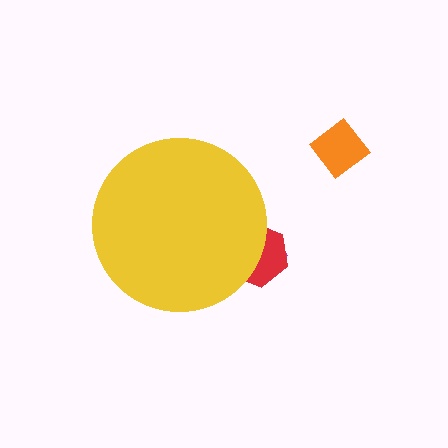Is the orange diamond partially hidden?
No, the orange diamond is fully visible.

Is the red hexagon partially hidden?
Yes, the red hexagon is partially hidden behind the yellow circle.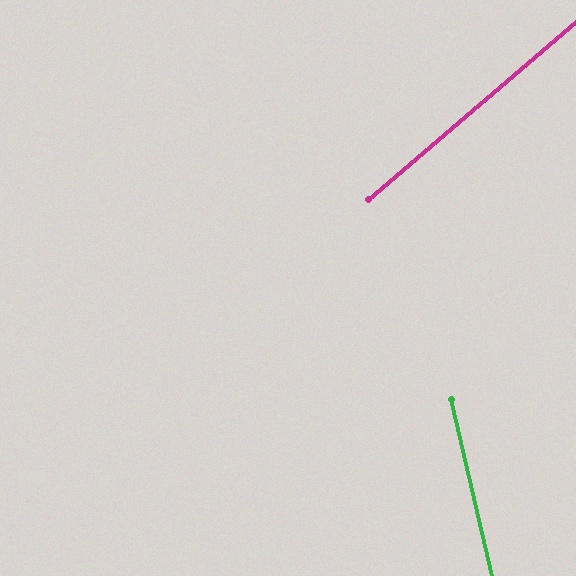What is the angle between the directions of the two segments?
Approximately 63 degrees.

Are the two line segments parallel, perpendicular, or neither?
Neither parallel nor perpendicular — they differ by about 63°.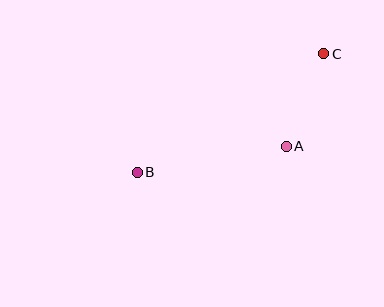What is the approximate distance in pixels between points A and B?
The distance between A and B is approximately 151 pixels.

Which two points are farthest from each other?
Points B and C are farthest from each other.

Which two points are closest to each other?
Points A and C are closest to each other.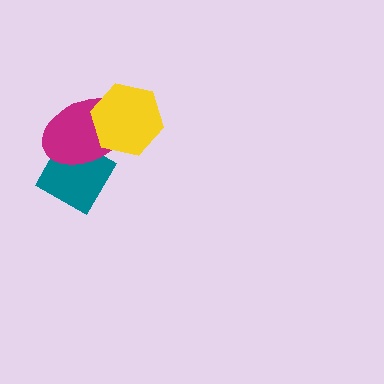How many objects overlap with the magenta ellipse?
2 objects overlap with the magenta ellipse.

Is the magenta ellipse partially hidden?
Yes, it is partially covered by another shape.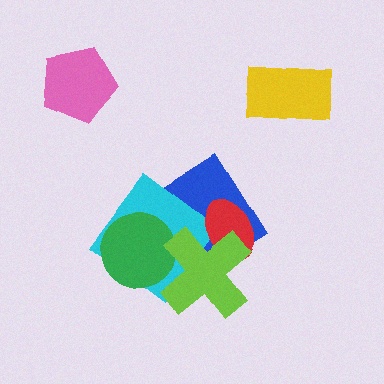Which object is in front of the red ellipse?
The lime cross is in front of the red ellipse.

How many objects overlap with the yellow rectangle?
0 objects overlap with the yellow rectangle.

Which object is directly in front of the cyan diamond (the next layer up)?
The green circle is directly in front of the cyan diamond.